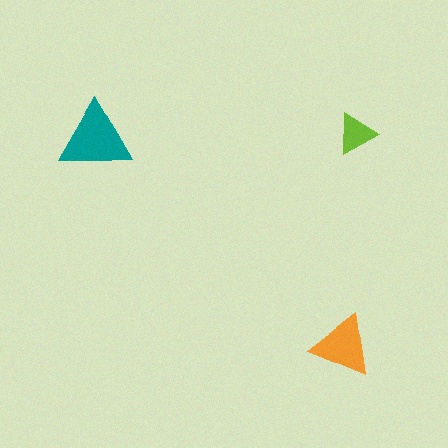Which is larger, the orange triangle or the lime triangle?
The orange one.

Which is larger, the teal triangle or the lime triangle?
The teal one.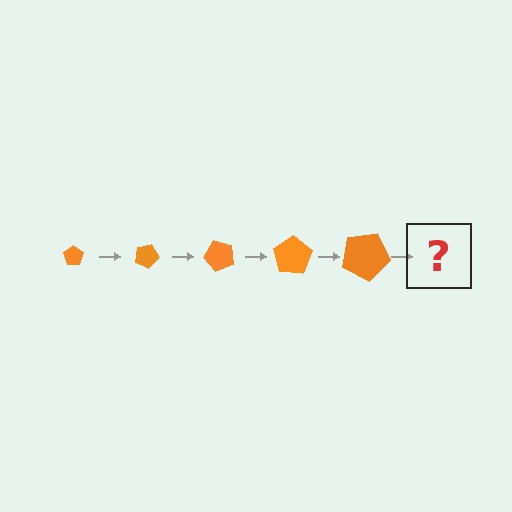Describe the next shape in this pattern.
It should be a pentagon, larger than the previous one and rotated 125 degrees from the start.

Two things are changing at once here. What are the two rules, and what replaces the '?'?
The two rules are that the pentagon grows larger each step and it rotates 25 degrees each step. The '?' should be a pentagon, larger than the previous one and rotated 125 degrees from the start.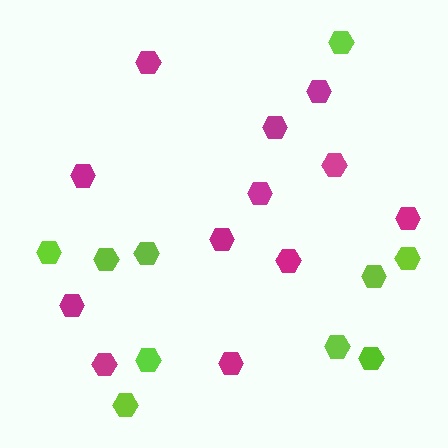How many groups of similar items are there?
There are 2 groups: one group of magenta hexagons (12) and one group of lime hexagons (10).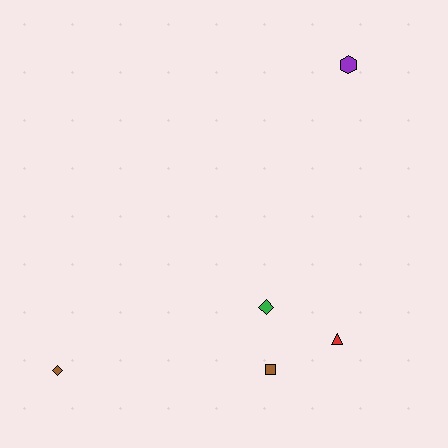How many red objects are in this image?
There is 1 red object.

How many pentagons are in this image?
There are no pentagons.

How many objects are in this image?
There are 5 objects.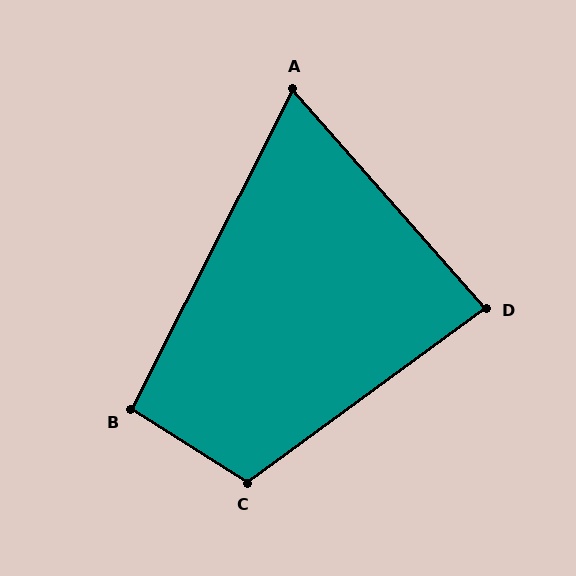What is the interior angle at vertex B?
Approximately 95 degrees (obtuse).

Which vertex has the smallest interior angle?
A, at approximately 68 degrees.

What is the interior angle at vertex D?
Approximately 85 degrees (acute).